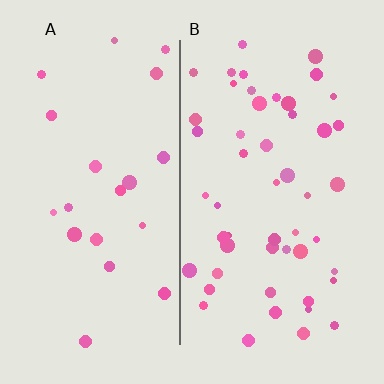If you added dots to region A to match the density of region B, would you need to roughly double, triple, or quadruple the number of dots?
Approximately double.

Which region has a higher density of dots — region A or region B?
B (the right).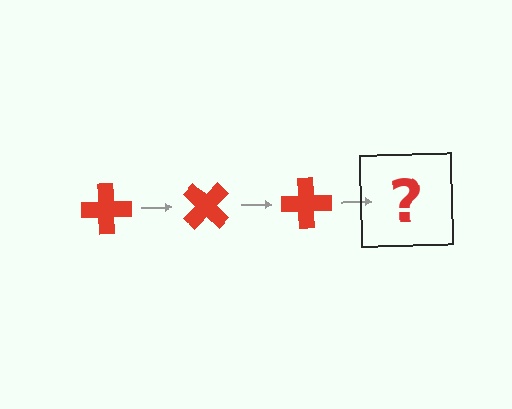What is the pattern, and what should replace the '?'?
The pattern is that the cross rotates 45 degrees each step. The '?' should be a red cross rotated 135 degrees.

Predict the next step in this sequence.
The next step is a red cross rotated 135 degrees.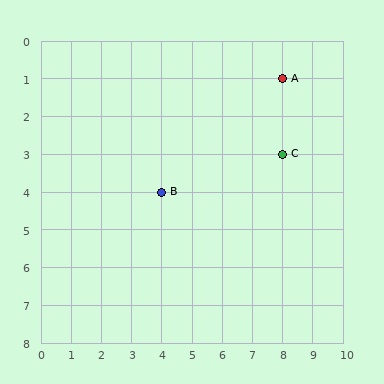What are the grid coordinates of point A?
Point A is at grid coordinates (8, 1).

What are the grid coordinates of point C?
Point C is at grid coordinates (8, 3).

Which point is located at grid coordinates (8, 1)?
Point A is at (8, 1).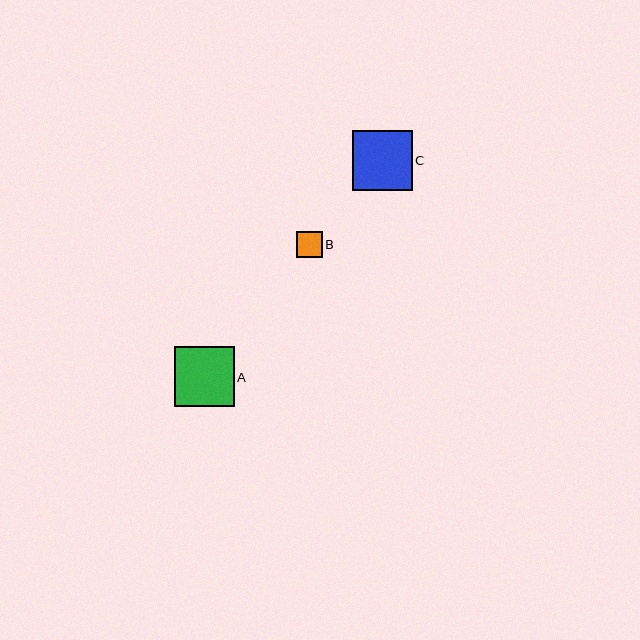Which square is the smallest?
Square B is the smallest with a size of approximately 25 pixels.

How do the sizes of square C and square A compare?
Square C and square A are approximately the same size.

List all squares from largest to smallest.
From largest to smallest: C, A, B.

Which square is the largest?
Square C is the largest with a size of approximately 60 pixels.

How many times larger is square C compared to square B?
Square C is approximately 2.4 times the size of square B.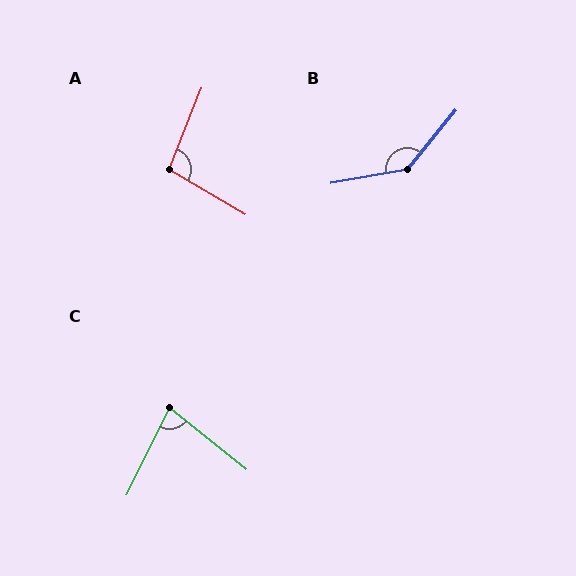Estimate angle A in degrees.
Approximately 99 degrees.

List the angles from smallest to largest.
C (78°), A (99°), B (139°).